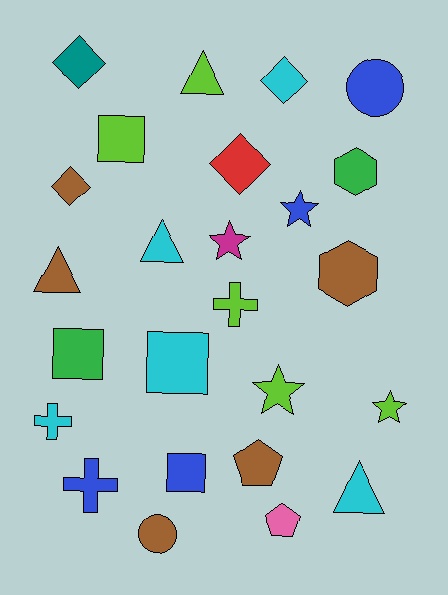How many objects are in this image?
There are 25 objects.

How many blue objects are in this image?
There are 4 blue objects.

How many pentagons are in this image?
There are 2 pentagons.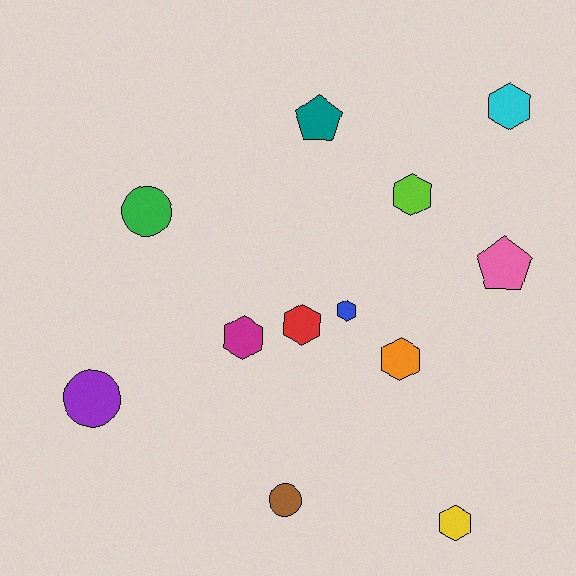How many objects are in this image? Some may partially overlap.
There are 12 objects.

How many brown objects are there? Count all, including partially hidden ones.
There is 1 brown object.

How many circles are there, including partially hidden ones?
There are 3 circles.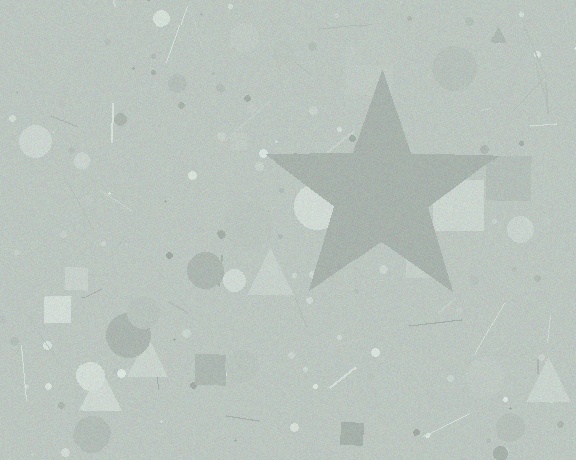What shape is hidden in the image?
A star is hidden in the image.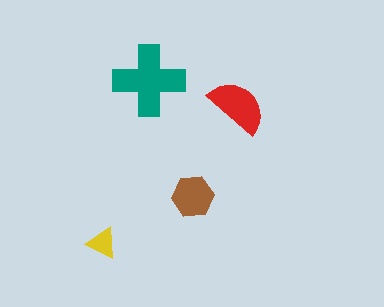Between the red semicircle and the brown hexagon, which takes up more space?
The red semicircle.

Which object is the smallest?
The yellow triangle.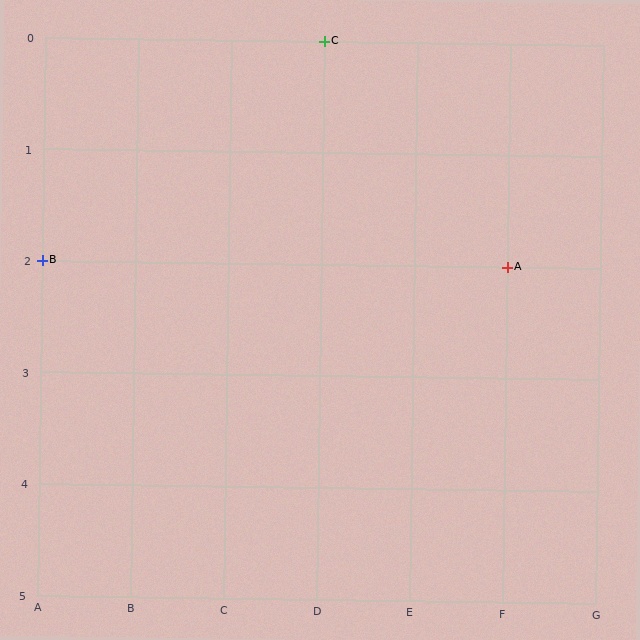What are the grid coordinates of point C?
Point C is at grid coordinates (D, 0).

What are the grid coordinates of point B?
Point B is at grid coordinates (A, 2).